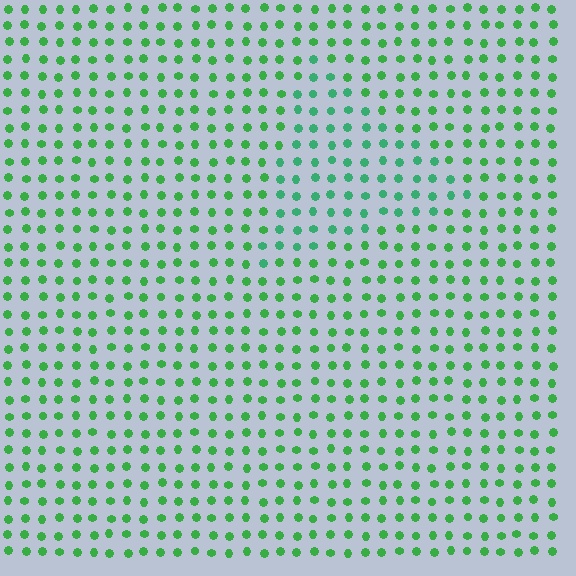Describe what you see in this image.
The image is filled with small green elements in a uniform arrangement. A triangle-shaped region is visible where the elements are tinted to a slightly different hue, forming a subtle color boundary.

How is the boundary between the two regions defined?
The boundary is defined purely by a slight shift in hue (about 23 degrees). Spacing, size, and orientation are identical on both sides.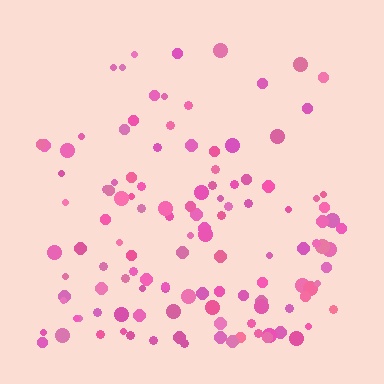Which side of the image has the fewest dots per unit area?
The top.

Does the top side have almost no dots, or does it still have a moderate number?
Still a moderate number, just noticeably fewer than the bottom.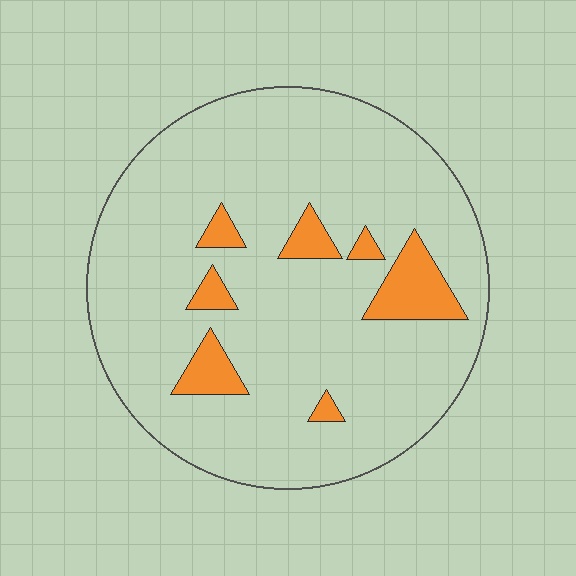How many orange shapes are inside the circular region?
7.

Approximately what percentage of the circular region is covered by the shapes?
Approximately 10%.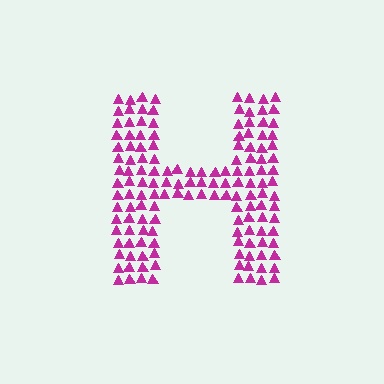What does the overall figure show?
The overall figure shows the letter H.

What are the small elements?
The small elements are triangles.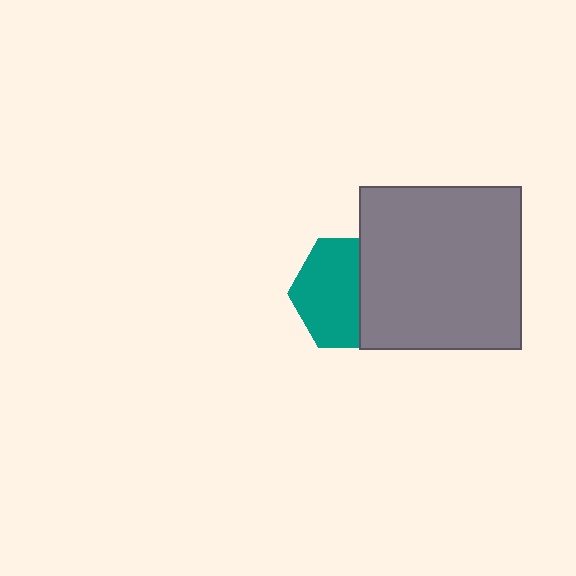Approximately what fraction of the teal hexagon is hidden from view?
Roughly 40% of the teal hexagon is hidden behind the gray square.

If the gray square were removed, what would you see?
You would see the complete teal hexagon.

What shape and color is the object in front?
The object in front is a gray square.